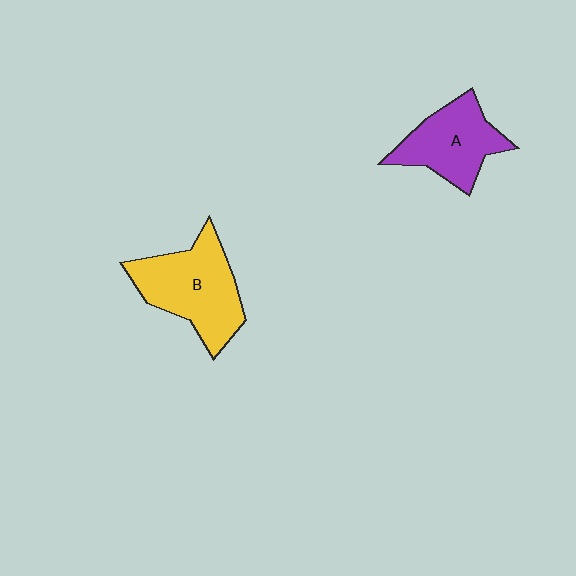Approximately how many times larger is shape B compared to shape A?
Approximately 1.3 times.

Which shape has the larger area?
Shape B (yellow).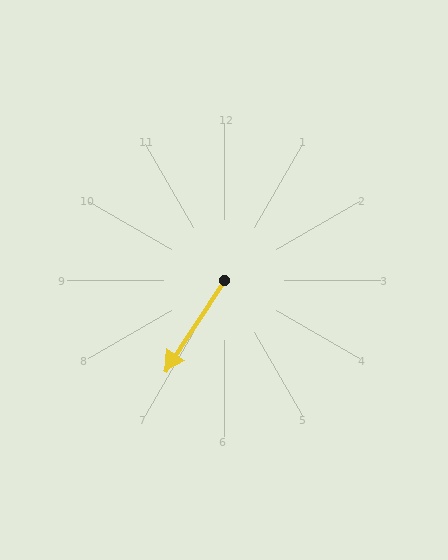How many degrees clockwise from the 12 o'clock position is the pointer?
Approximately 213 degrees.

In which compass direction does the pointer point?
Southwest.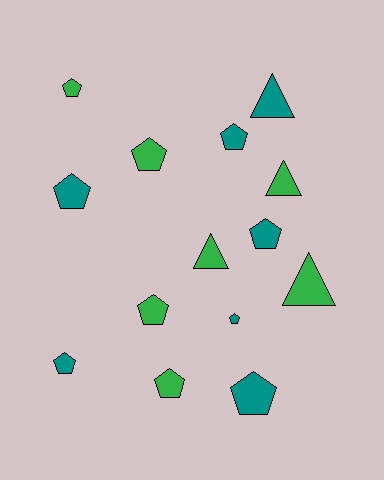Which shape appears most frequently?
Pentagon, with 10 objects.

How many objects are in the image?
There are 14 objects.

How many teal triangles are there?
There is 1 teal triangle.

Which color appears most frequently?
Teal, with 7 objects.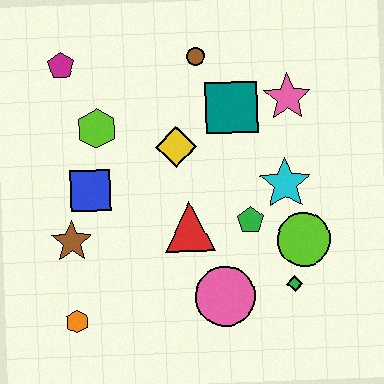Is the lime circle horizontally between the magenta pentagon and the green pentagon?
No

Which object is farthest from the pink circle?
The magenta pentagon is farthest from the pink circle.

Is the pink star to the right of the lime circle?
No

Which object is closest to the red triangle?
The green pentagon is closest to the red triangle.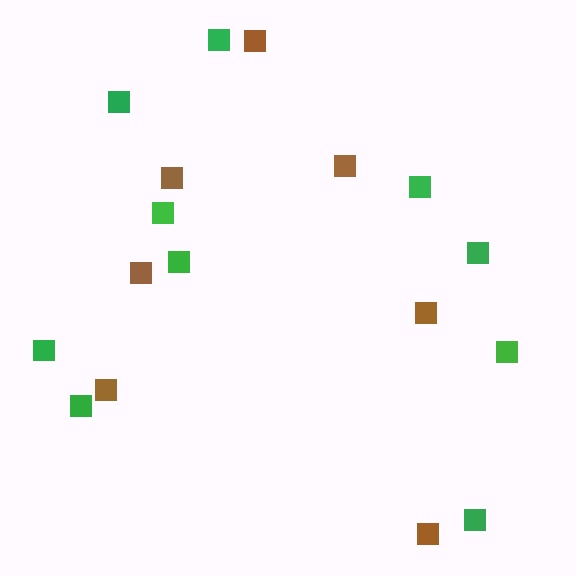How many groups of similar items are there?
There are 2 groups: one group of brown squares (7) and one group of green squares (10).